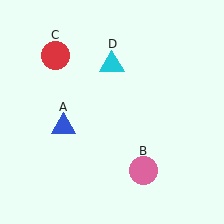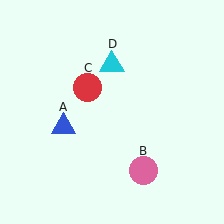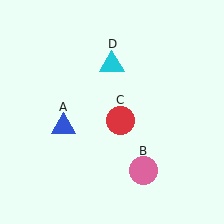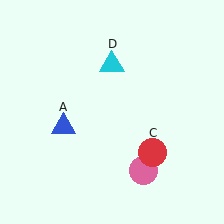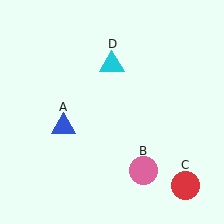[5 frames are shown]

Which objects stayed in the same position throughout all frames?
Blue triangle (object A) and pink circle (object B) and cyan triangle (object D) remained stationary.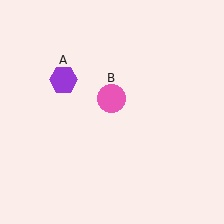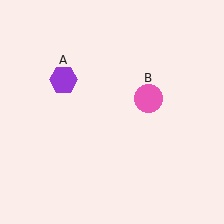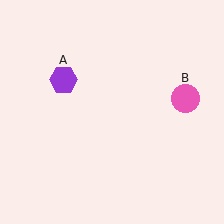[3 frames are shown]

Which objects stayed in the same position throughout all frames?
Purple hexagon (object A) remained stationary.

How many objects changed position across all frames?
1 object changed position: pink circle (object B).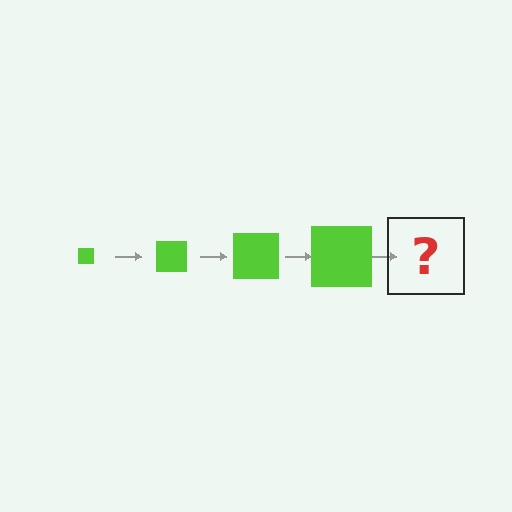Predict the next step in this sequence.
The next step is a lime square, larger than the previous one.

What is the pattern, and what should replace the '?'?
The pattern is that the square gets progressively larger each step. The '?' should be a lime square, larger than the previous one.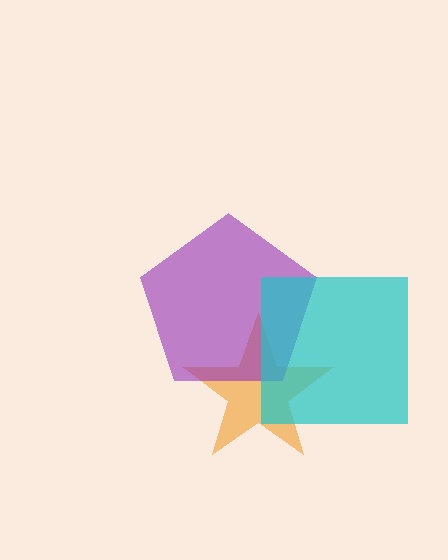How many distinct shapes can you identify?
There are 3 distinct shapes: an orange star, a purple pentagon, a cyan square.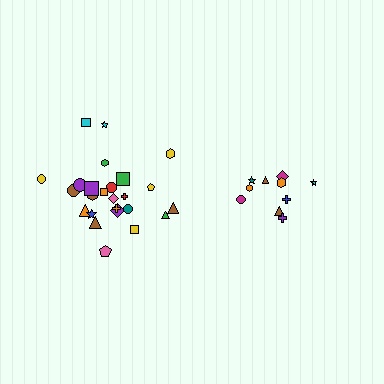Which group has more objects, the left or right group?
The left group.